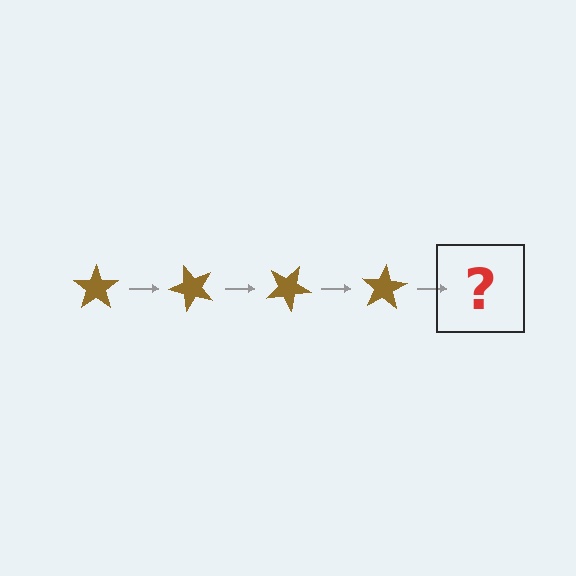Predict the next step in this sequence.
The next step is a brown star rotated 200 degrees.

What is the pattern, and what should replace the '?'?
The pattern is that the star rotates 50 degrees each step. The '?' should be a brown star rotated 200 degrees.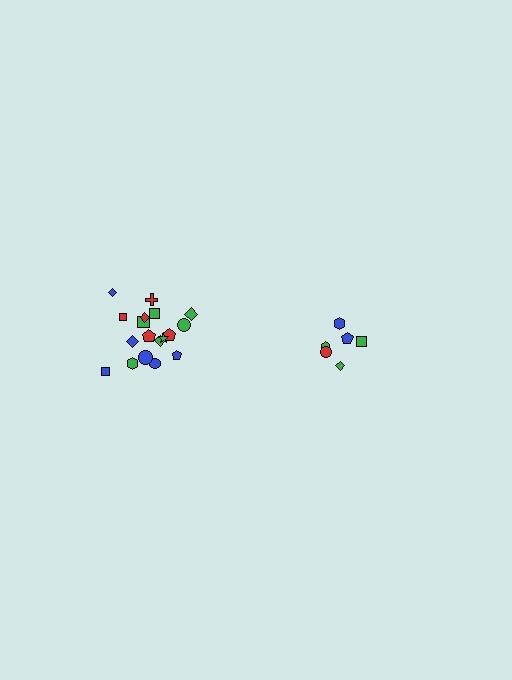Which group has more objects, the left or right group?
The left group.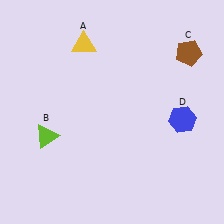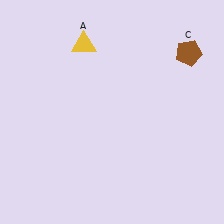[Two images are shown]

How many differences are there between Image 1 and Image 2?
There are 2 differences between the two images.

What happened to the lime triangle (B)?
The lime triangle (B) was removed in Image 2. It was in the bottom-left area of Image 1.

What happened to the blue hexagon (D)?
The blue hexagon (D) was removed in Image 2. It was in the bottom-right area of Image 1.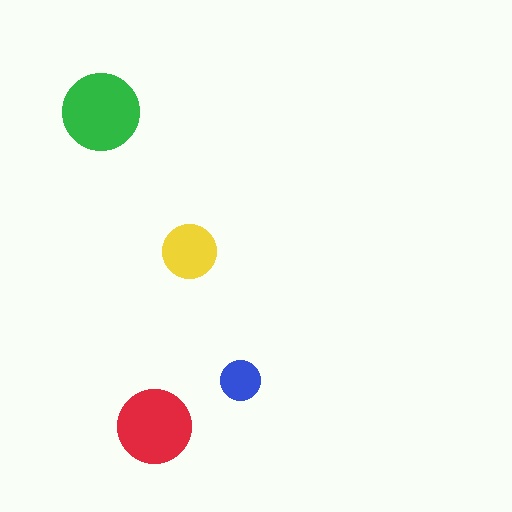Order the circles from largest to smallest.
the green one, the red one, the yellow one, the blue one.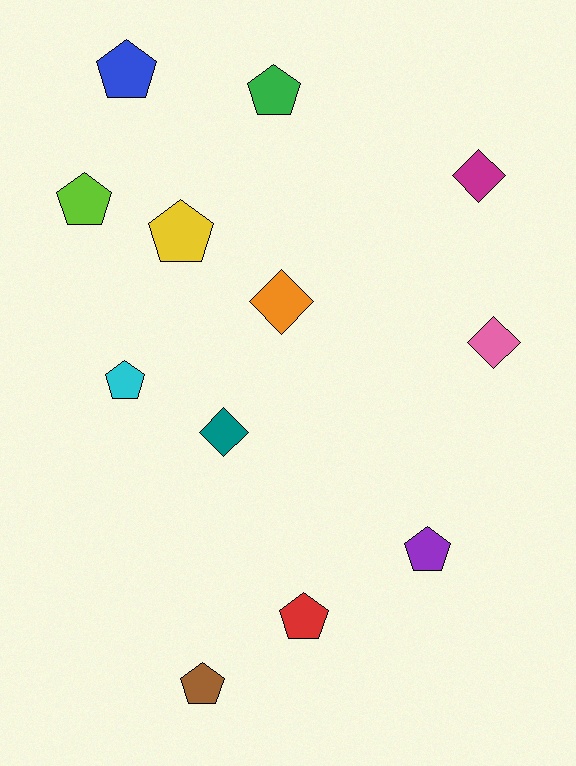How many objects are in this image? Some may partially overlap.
There are 12 objects.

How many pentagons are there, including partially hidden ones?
There are 8 pentagons.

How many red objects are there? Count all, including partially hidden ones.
There is 1 red object.